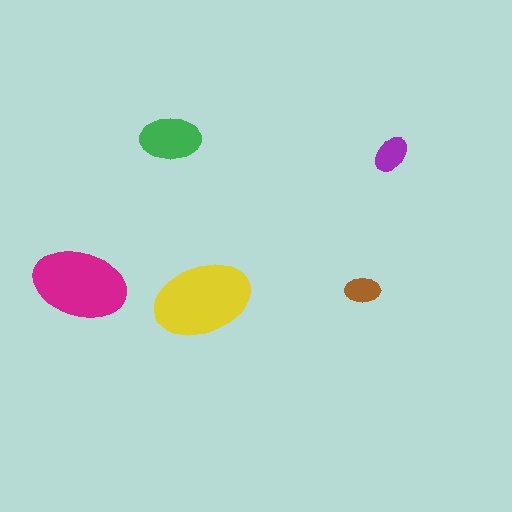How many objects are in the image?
There are 5 objects in the image.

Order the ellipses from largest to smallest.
the yellow one, the magenta one, the green one, the purple one, the brown one.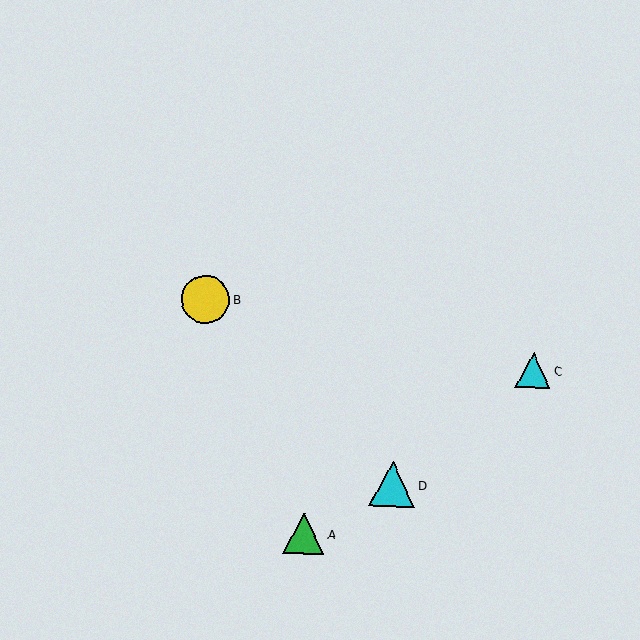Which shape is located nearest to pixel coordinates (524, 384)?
The cyan triangle (labeled C) at (533, 371) is nearest to that location.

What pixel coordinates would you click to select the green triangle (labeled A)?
Click at (304, 534) to select the green triangle A.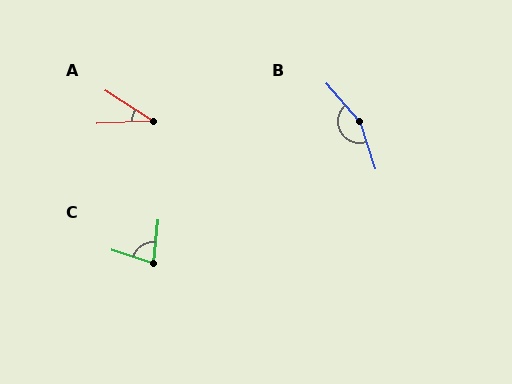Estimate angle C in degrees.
Approximately 78 degrees.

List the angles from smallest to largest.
A (35°), C (78°), B (156°).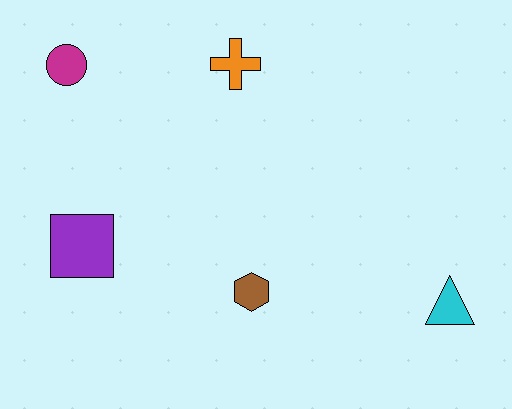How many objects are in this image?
There are 5 objects.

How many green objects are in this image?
There are no green objects.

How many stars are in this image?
There are no stars.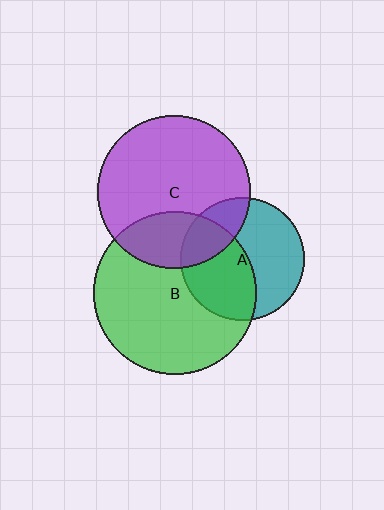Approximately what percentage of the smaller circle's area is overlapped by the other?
Approximately 50%.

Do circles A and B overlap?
Yes.